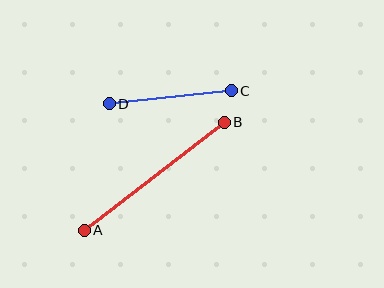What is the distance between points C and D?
The distance is approximately 122 pixels.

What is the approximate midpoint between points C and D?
The midpoint is at approximately (170, 97) pixels.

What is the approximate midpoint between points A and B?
The midpoint is at approximately (154, 176) pixels.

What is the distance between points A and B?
The distance is approximately 177 pixels.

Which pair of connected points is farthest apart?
Points A and B are farthest apart.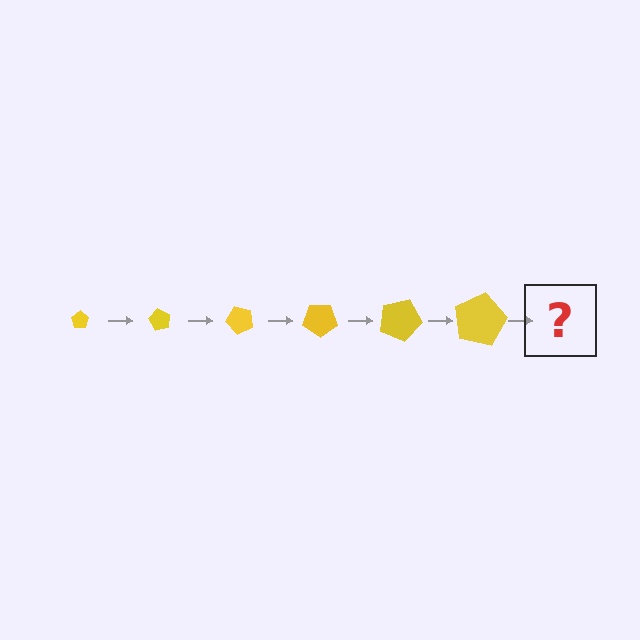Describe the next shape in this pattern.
It should be a pentagon, larger than the previous one and rotated 360 degrees from the start.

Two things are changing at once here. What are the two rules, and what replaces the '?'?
The two rules are that the pentagon grows larger each step and it rotates 60 degrees each step. The '?' should be a pentagon, larger than the previous one and rotated 360 degrees from the start.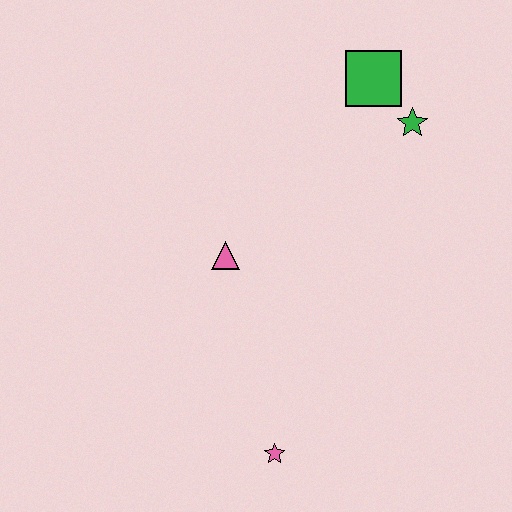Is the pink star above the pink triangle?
No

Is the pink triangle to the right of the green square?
No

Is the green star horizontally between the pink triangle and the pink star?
No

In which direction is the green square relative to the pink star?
The green square is above the pink star.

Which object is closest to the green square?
The green star is closest to the green square.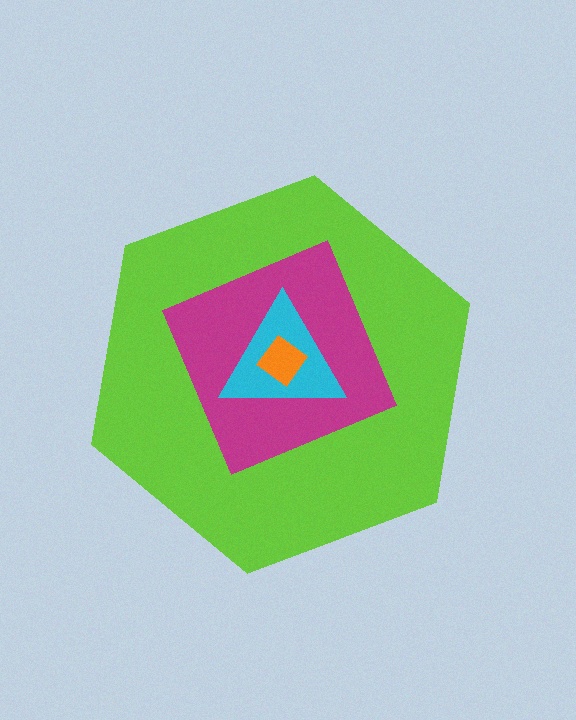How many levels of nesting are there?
4.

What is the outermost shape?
The lime hexagon.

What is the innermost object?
The orange diamond.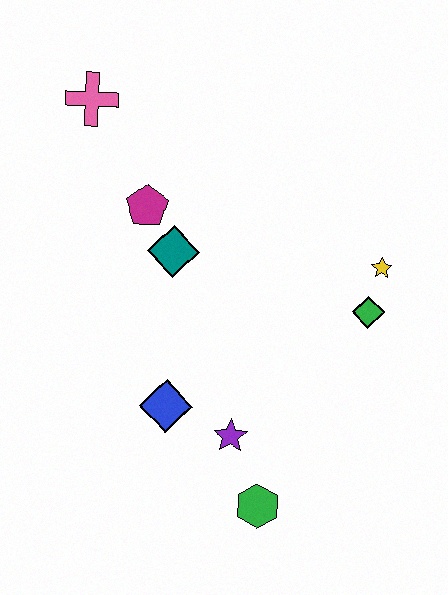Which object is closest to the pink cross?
The magenta pentagon is closest to the pink cross.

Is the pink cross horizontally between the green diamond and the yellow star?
No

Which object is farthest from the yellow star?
The pink cross is farthest from the yellow star.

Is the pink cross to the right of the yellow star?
No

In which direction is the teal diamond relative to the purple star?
The teal diamond is above the purple star.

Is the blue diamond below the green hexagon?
No